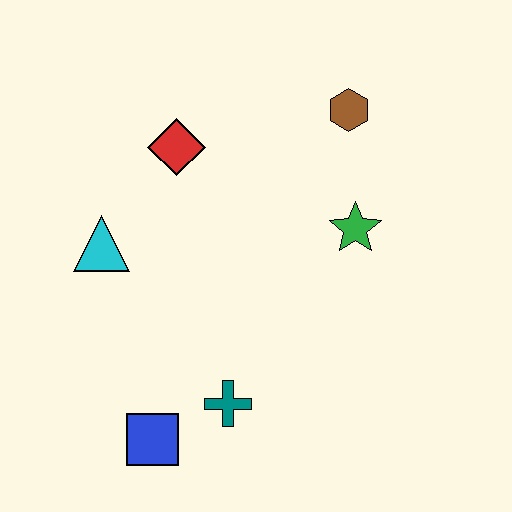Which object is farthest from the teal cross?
The brown hexagon is farthest from the teal cross.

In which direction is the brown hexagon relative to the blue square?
The brown hexagon is above the blue square.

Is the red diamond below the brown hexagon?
Yes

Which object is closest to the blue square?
The teal cross is closest to the blue square.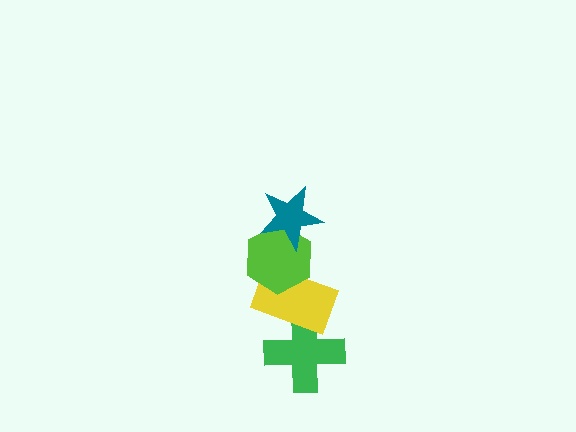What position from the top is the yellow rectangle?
The yellow rectangle is 3rd from the top.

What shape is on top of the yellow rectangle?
The lime hexagon is on top of the yellow rectangle.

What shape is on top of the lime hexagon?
The teal star is on top of the lime hexagon.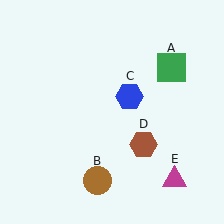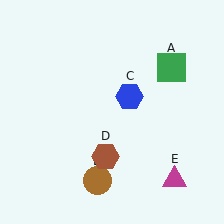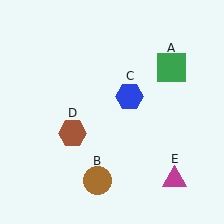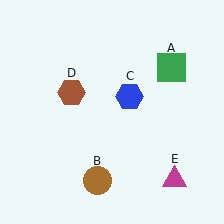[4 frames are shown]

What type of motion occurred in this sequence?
The brown hexagon (object D) rotated clockwise around the center of the scene.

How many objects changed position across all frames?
1 object changed position: brown hexagon (object D).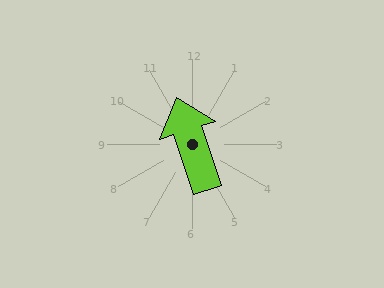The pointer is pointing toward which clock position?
Roughly 11 o'clock.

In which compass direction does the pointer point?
North.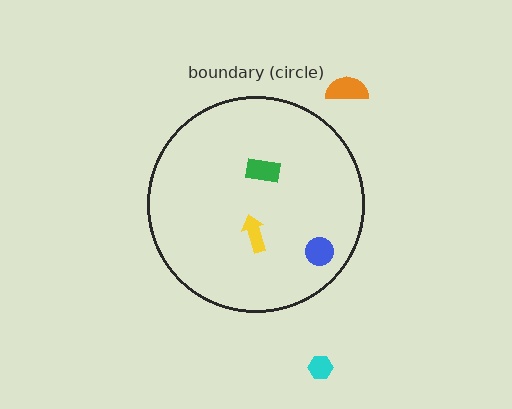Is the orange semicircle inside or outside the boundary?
Outside.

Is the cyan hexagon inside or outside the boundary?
Outside.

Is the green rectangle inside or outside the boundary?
Inside.